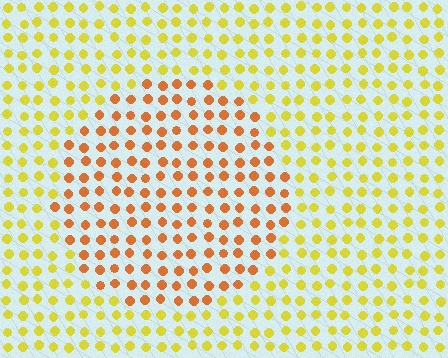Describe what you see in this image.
The image is filled with small yellow elements in a uniform arrangement. A circle-shaped region is visible where the elements are tinted to a slightly different hue, forming a subtle color boundary.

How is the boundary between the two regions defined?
The boundary is defined purely by a slight shift in hue (about 37 degrees). Spacing, size, and orientation are identical on both sides.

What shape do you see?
I see a circle.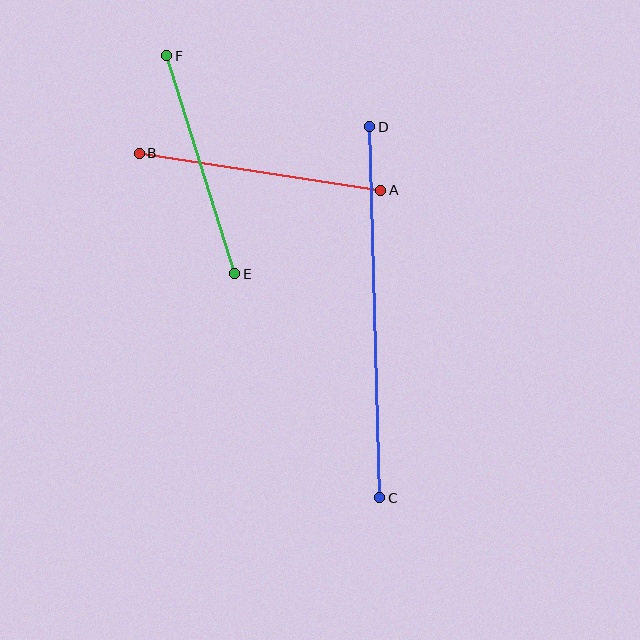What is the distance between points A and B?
The distance is approximately 245 pixels.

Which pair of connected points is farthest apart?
Points C and D are farthest apart.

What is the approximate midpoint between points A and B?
The midpoint is at approximately (260, 172) pixels.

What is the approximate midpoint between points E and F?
The midpoint is at approximately (201, 165) pixels.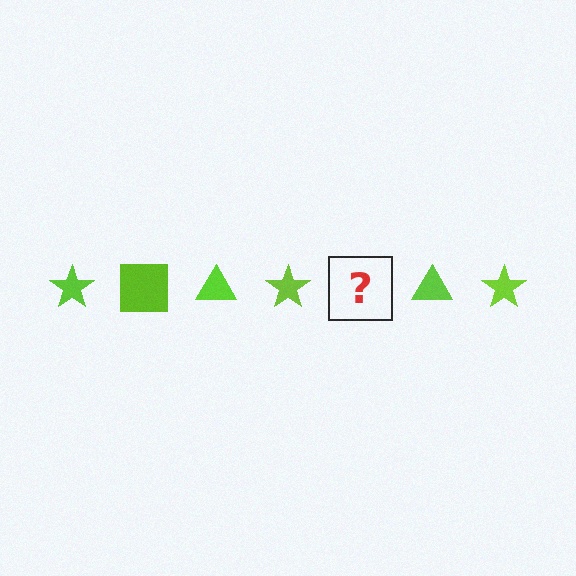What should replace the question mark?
The question mark should be replaced with a lime square.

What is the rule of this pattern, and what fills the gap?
The rule is that the pattern cycles through star, square, triangle shapes in lime. The gap should be filled with a lime square.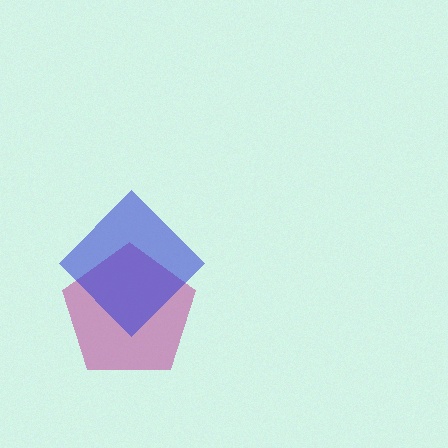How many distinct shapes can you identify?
There are 2 distinct shapes: a magenta pentagon, a blue diamond.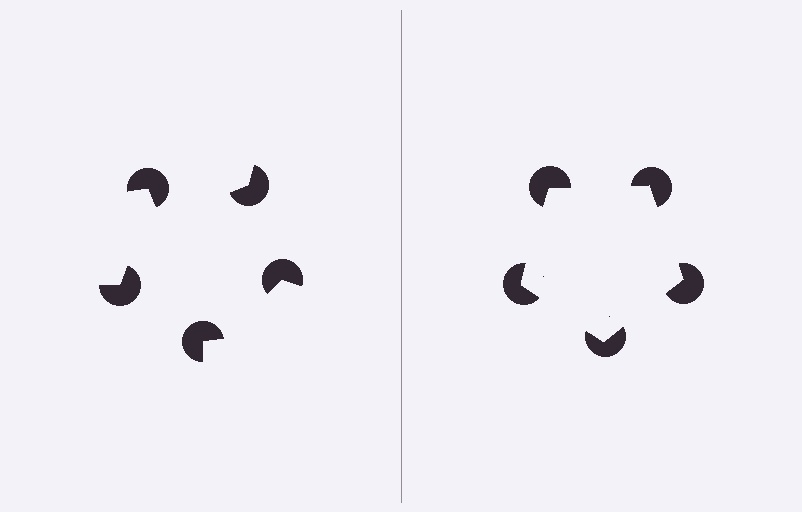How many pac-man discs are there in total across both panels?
10 — 5 on each side.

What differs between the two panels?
The pac-man discs are positioned identically on both sides; only the wedge orientations differ. On the right they align to a pentagon; on the left they are misaligned.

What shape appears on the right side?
An illusory pentagon.